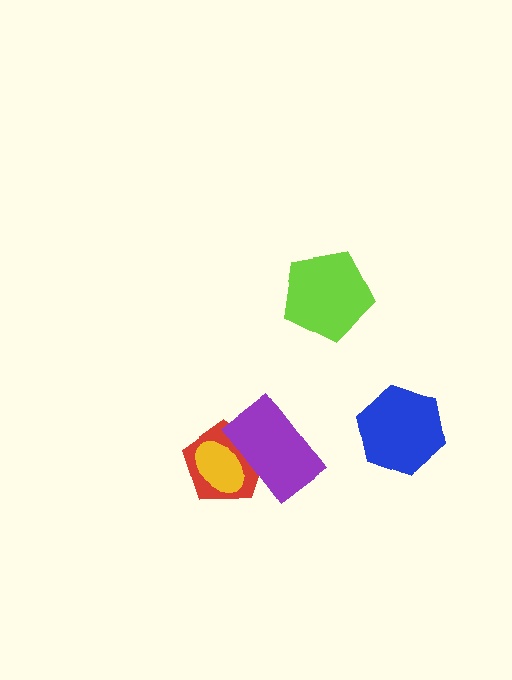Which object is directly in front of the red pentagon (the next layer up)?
The purple rectangle is directly in front of the red pentagon.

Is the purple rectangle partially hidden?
Yes, it is partially covered by another shape.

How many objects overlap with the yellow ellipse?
2 objects overlap with the yellow ellipse.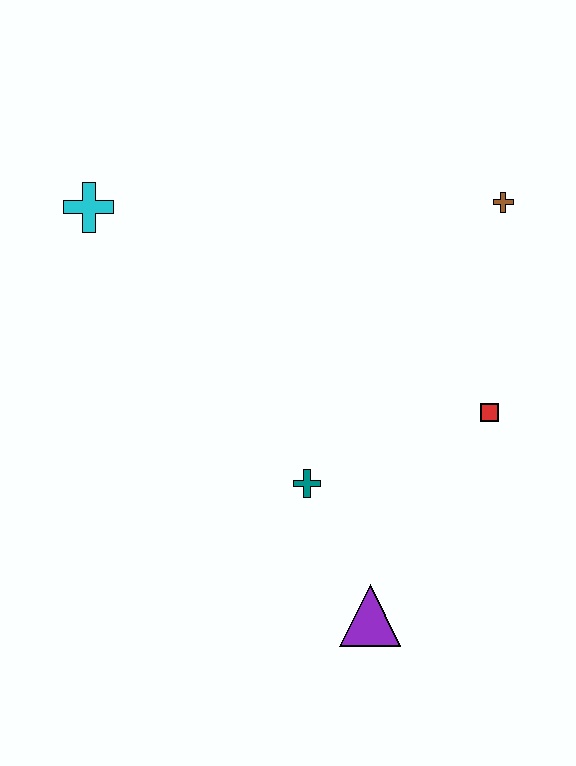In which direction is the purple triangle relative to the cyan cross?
The purple triangle is below the cyan cross.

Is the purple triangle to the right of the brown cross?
No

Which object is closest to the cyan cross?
The teal cross is closest to the cyan cross.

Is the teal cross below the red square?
Yes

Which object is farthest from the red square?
The cyan cross is farthest from the red square.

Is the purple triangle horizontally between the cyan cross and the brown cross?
Yes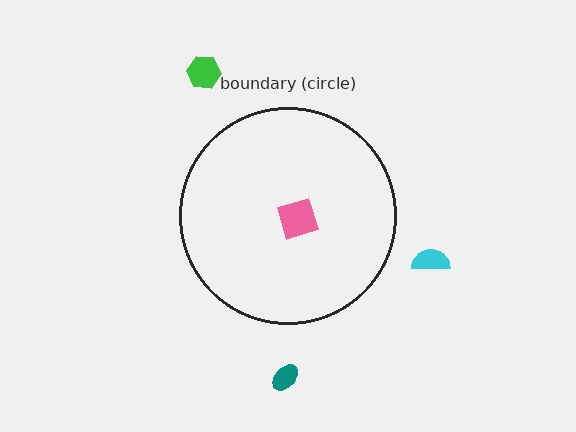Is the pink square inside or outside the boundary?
Inside.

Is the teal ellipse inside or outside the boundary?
Outside.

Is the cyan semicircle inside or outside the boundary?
Outside.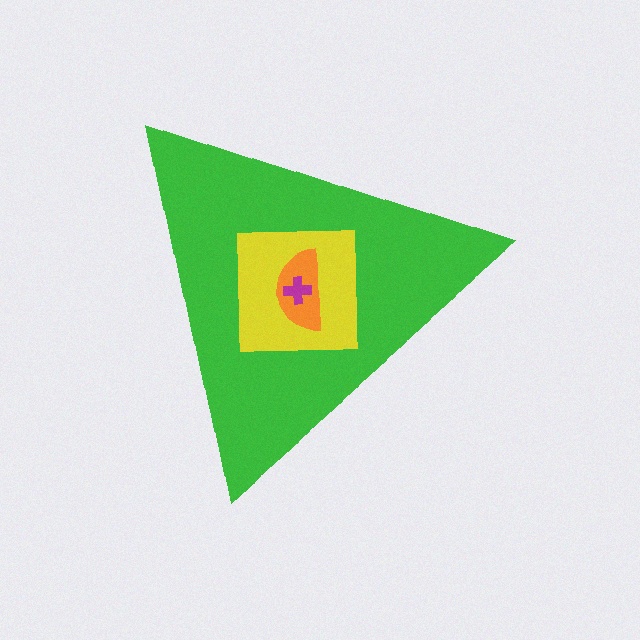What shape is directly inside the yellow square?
The orange semicircle.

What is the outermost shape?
The green triangle.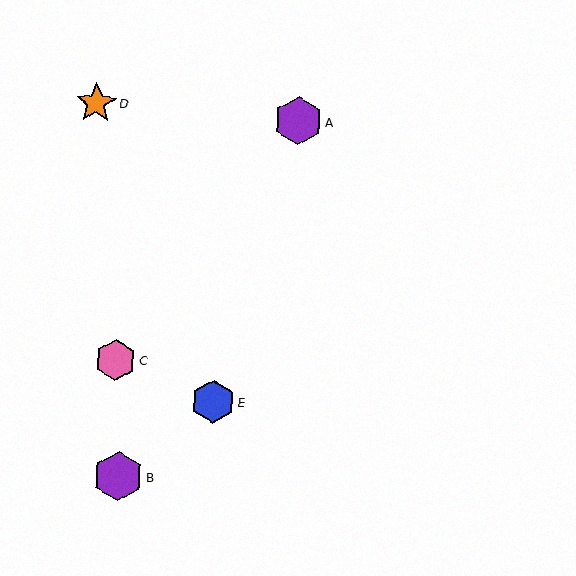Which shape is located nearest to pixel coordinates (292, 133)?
The purple hexagon (labeled A) at (298, 121) is nearest to that location.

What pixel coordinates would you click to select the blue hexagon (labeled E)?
Click at (213, 402) to select the blue hexagon E.